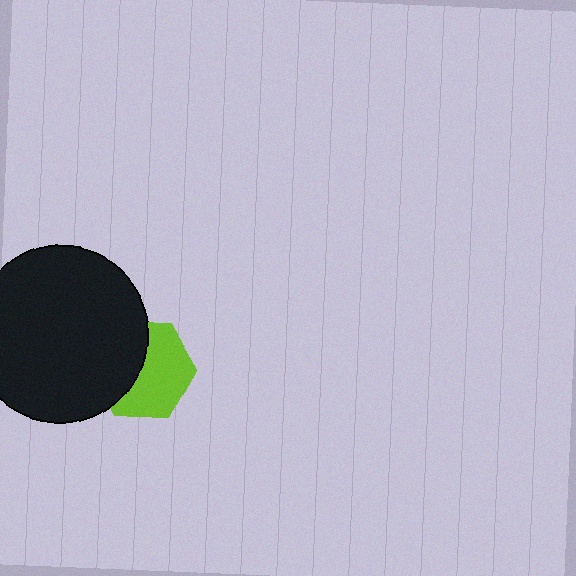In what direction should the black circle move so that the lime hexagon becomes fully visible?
The black circle should move left. That is the shortest direction to clear the overlap and leave the lime hexagon fully visible.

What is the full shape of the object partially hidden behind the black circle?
The partially hidden object is a lime hexagon.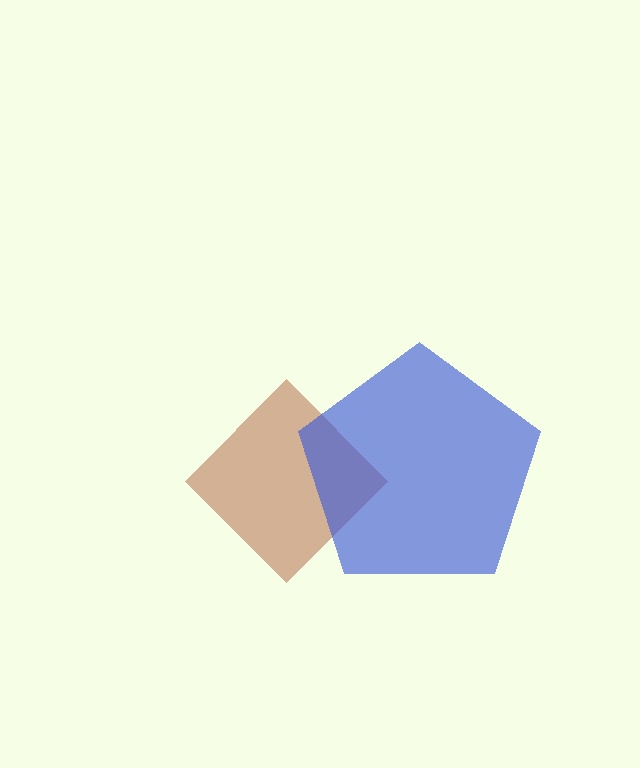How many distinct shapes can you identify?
There are 2 distinct shapes: a brown diamond, a blue pentagon.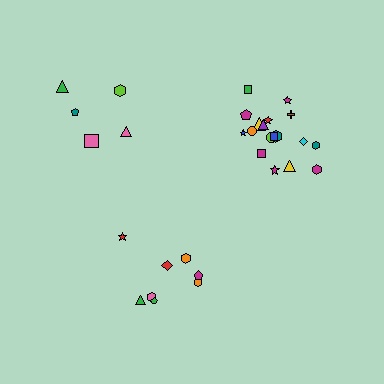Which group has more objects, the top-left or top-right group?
The top-right group.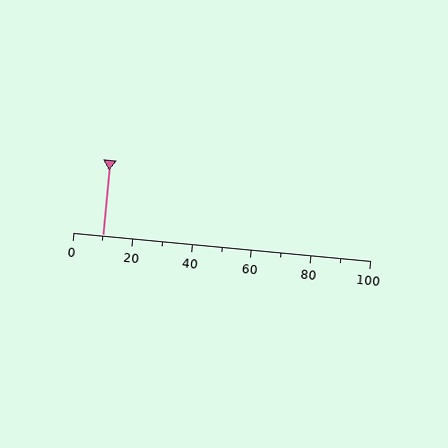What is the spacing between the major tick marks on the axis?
The major ticks are spaced 20 apart.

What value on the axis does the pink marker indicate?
The marker indicates approximately 10.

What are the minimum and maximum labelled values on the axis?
The axis runs from 0 to 100.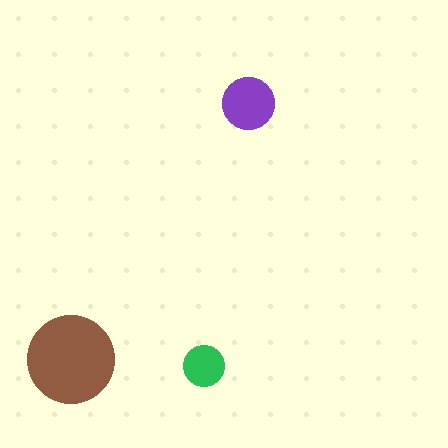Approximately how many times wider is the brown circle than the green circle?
About 2 times wider.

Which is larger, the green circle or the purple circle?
The purple one.